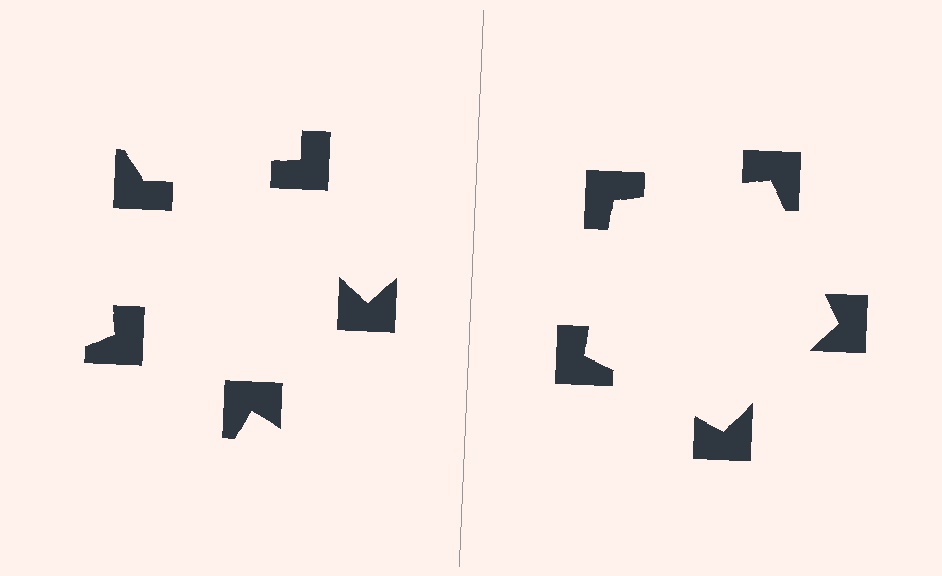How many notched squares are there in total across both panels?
10 — 5 on each side.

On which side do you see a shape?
An illusory pentagon appears on the right side. On the left side the wedge cuts are rotated, so no coherent shape forms.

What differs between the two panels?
The notched squares are positioned identically on both sides; only the wedge orientations differ. On the right they align to a pentagon; on the left they are misaligned.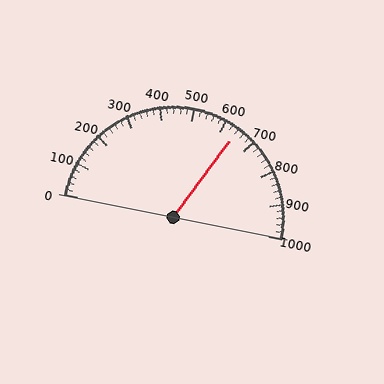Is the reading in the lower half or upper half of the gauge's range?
The reading is in the upper half of the range (0 to 1000).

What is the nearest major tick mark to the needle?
The nearest major tick mark is 600.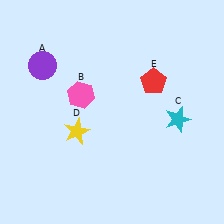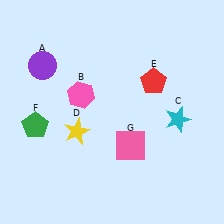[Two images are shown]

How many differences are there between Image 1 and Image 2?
There are 2 differences between the two images.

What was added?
A green pentagon (F), a pink square (G) were added in Image 2.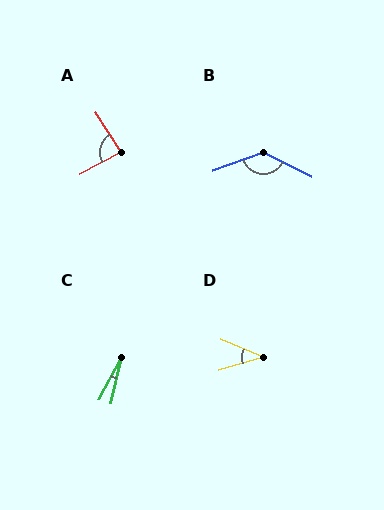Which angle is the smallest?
C, at approximately 16 degrees.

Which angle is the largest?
B, at approximately 133 degrees.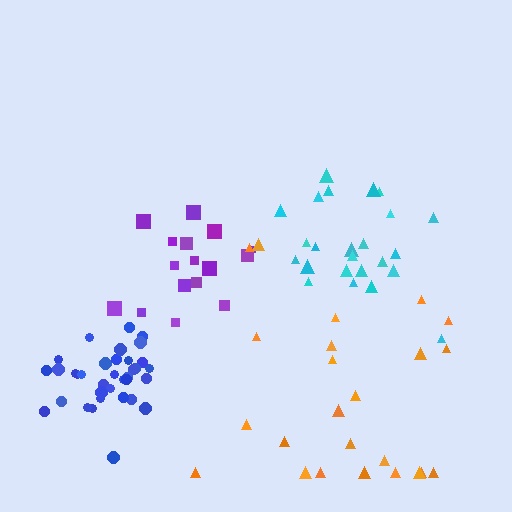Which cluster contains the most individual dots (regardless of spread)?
Blue (35).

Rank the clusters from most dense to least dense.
blue, cyan, purple, orange.